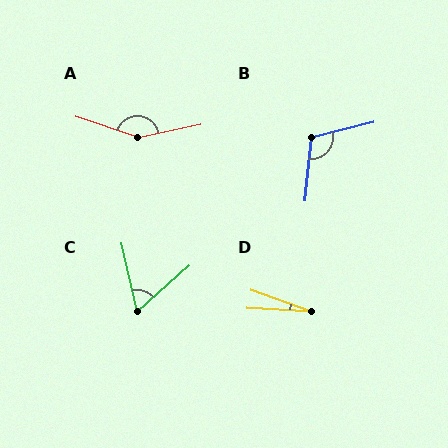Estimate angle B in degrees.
Approximately 110 degrees.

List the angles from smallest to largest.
D (16°), C (61°), B (110°), A (150°).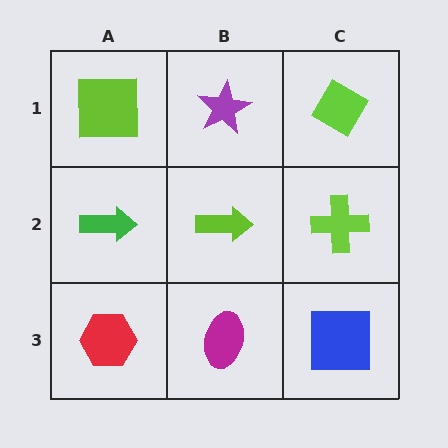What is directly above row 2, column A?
A lime square.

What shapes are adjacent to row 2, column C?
A lime diamond (row 1, column C), a blue square (row 3, column C), a lime arrow (row 2, column B).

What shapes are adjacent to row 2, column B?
A purple star (row 1, column B), a magenta ellipse (row 3, column B), a green arrow (row 2, column A), a lime cross (row 2, column C).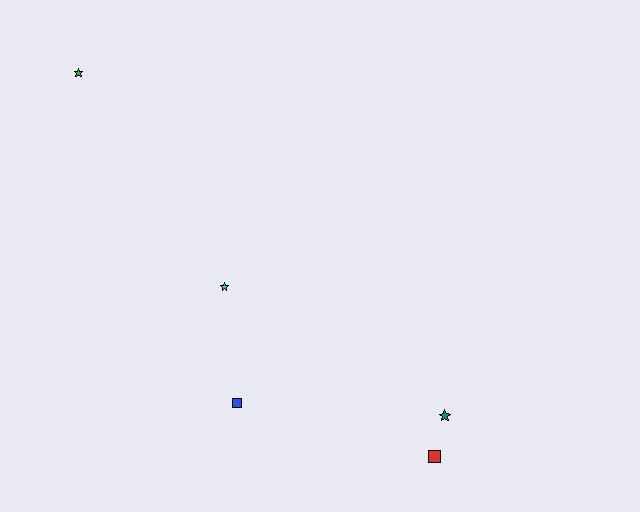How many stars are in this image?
There are 3 stars.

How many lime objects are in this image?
There are no lime objects.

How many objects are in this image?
There are 5 objects.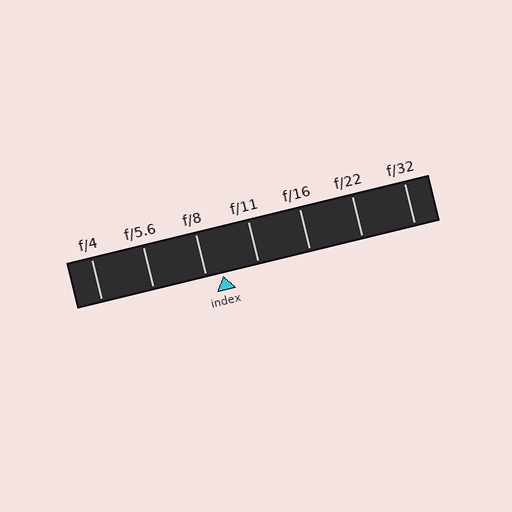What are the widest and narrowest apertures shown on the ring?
The widest aperture shown is f/4 and the narrowest is f/32.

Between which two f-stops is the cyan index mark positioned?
The index mark is between f/8 and f/11.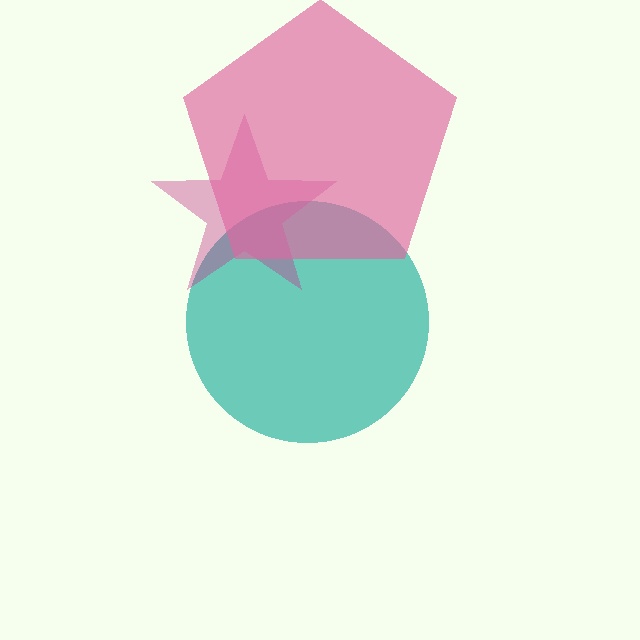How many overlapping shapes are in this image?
There are 3 overlapping shapes in the image.